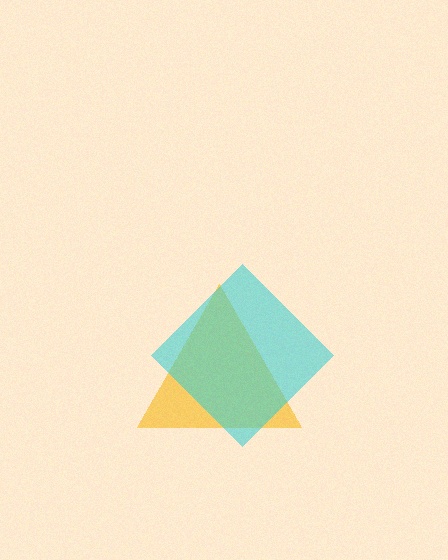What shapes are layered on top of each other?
The layered shapes are: a yellow triangle, a cyan diamond.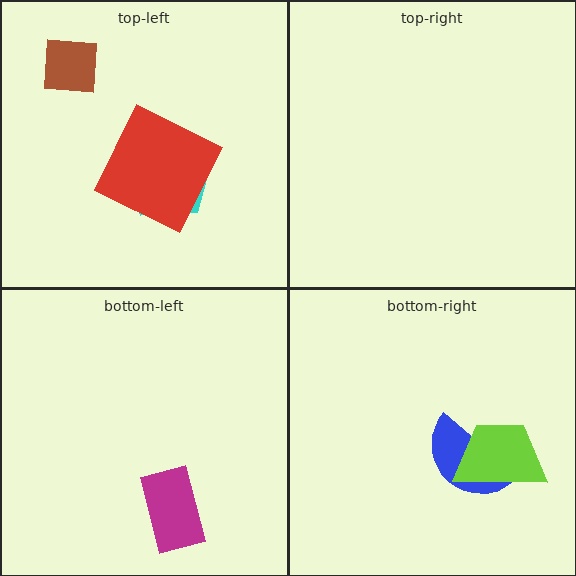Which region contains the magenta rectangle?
The bottom-left region.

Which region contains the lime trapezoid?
The bottom-right region.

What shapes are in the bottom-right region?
The blue semicircle, the lime trapezoid.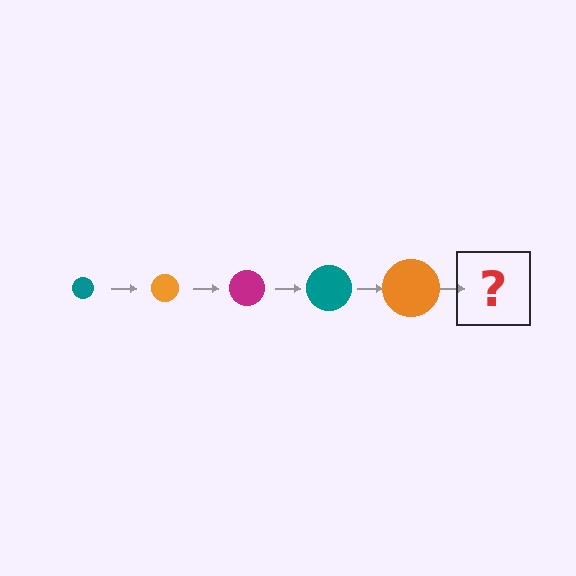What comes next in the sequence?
The next element should be a magenta circle, larger than the previous one.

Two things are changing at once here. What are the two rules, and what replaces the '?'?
The two rules are that the circle grows larger each step and the color cycles through teal, orange, and magenta. The '?' should be a magenta circle, larger than the previous one.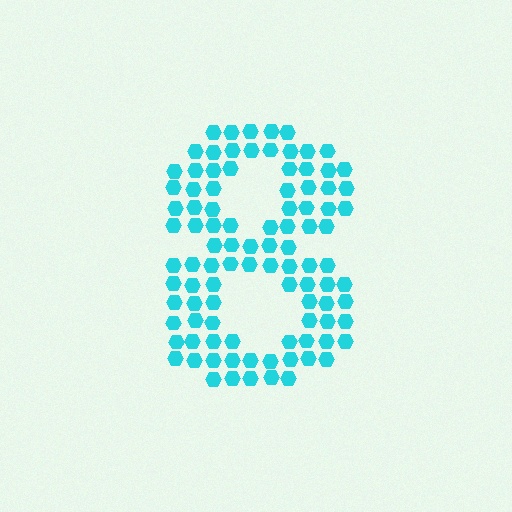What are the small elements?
The small elements are hexagons.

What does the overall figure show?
The overall figure shows the digit 8.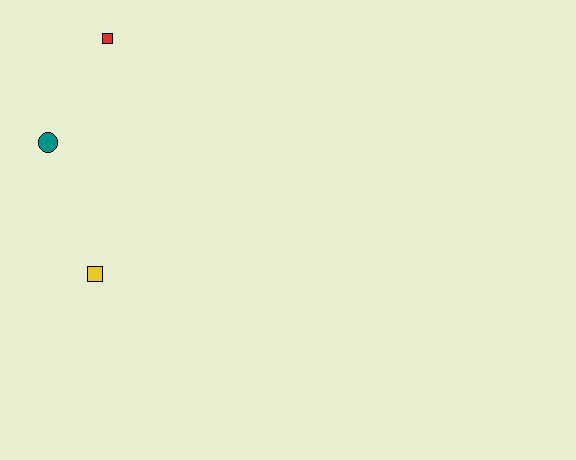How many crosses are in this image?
There are no crosses.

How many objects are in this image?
There are 3 objects.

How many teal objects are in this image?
There is 1 teal object.